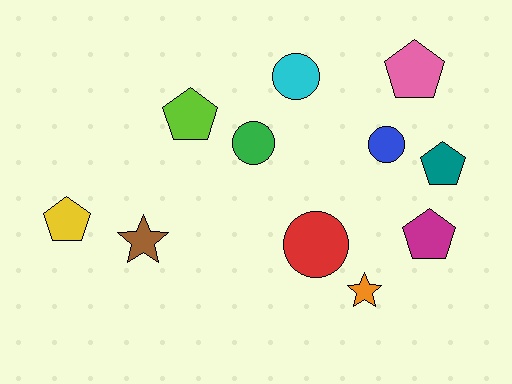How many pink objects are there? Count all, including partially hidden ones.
There is 1 pink object.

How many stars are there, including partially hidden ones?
There are 2 stars.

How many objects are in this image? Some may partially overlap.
There are 11 objects.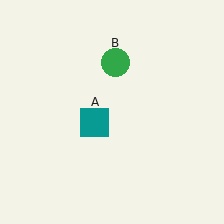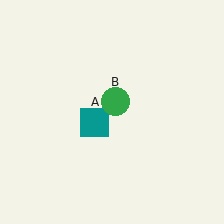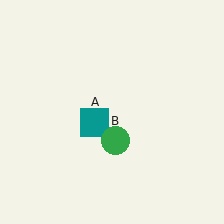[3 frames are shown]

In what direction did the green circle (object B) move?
The green circle (object B) moved down.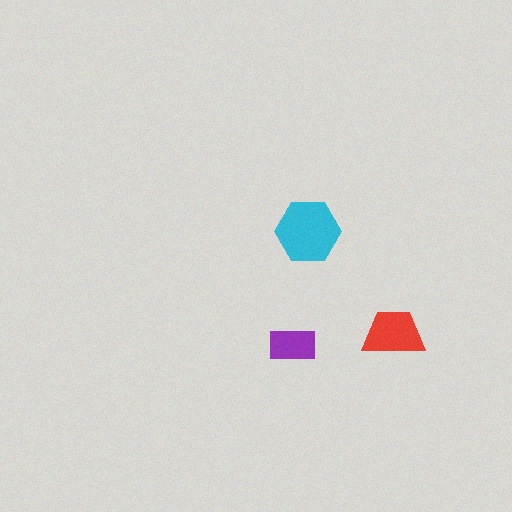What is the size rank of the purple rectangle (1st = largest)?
3rd.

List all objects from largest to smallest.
The cyan hexagon, the red trapezoid, the purple rectangle.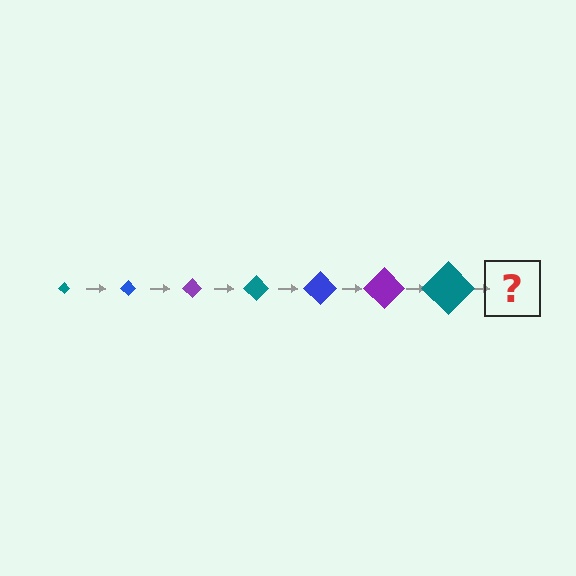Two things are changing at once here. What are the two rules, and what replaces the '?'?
The two rules are that the diamond grows larger each step and the color cycles through teal, blue, and purple. The '?' should be a blue diamond, larger than the previous one.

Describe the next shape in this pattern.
It should be a blue diamond, larger than the previous one.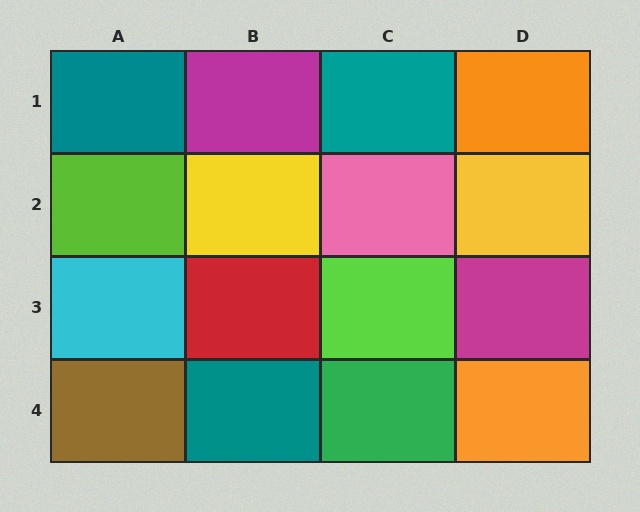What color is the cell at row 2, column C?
Pink.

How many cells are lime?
2 cells are lime.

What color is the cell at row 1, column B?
Magenta.